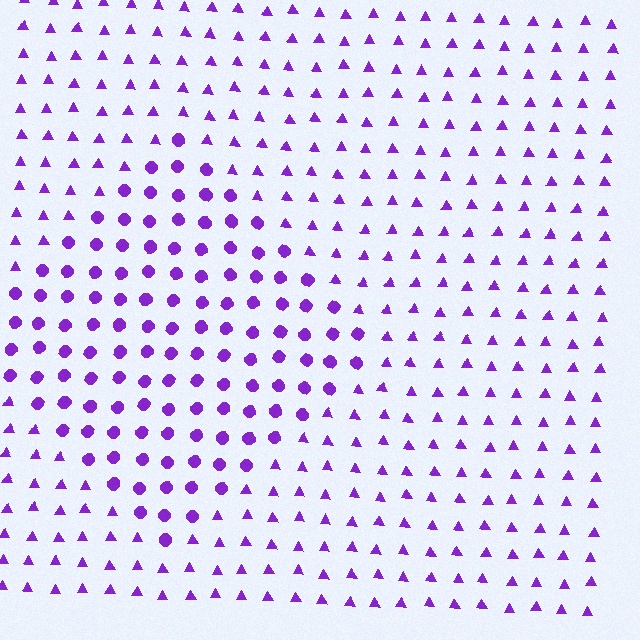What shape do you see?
I see a diamond.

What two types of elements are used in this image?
The image uses circles inside the diamond region and triangles outside it.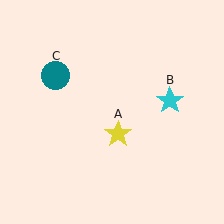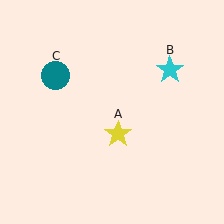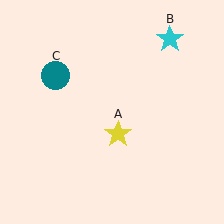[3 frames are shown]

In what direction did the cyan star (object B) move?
The cyan star (object B) moved up.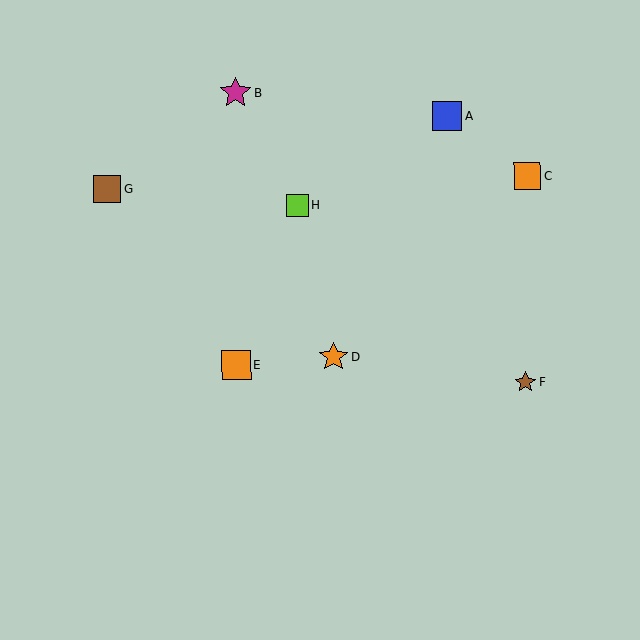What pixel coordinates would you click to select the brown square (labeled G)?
Click at (107, 189) to select the brown square G.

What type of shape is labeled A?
Shape A is a blue square.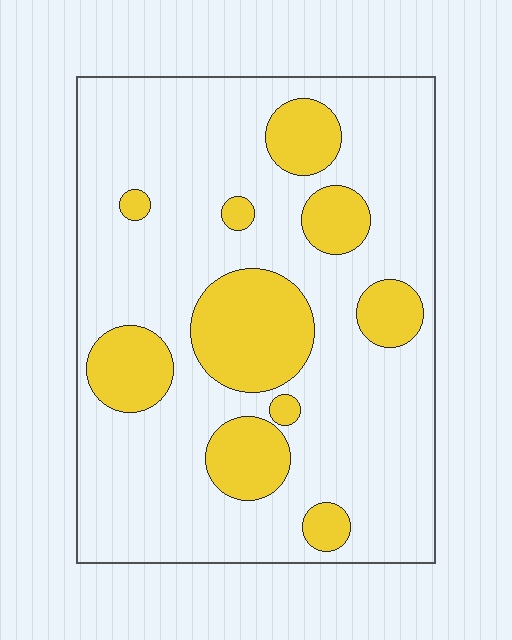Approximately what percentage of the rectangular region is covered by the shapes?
Approximately 25%.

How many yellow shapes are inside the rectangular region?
10.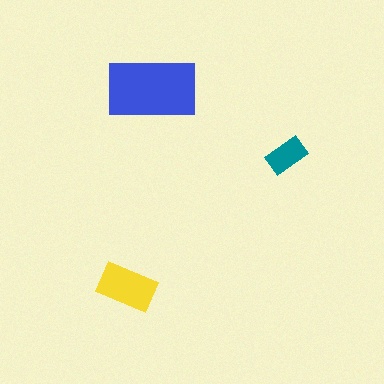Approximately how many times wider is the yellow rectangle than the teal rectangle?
About 1.5 times wider.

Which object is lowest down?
The yellow rectangle is bottommost.